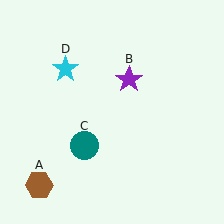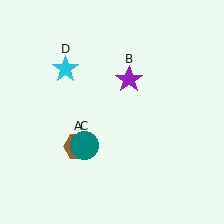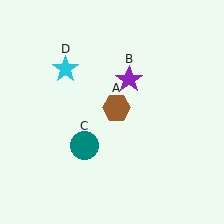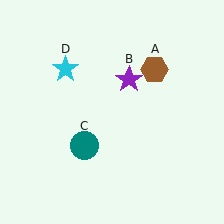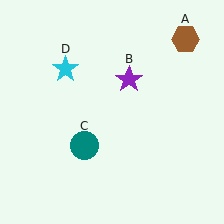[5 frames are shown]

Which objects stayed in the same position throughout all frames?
Purple star (object B) and teal circle (object C) and cyan star (object D) remained stationary.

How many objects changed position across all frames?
1 object changed position: brown hexagon (object A).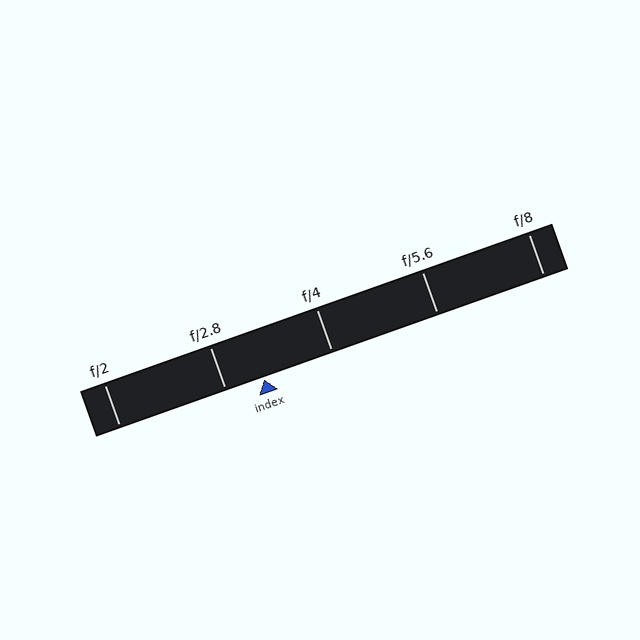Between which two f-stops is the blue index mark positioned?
The index mark is between f/2.8 and f/4.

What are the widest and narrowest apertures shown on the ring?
The widest aperture shown is f/2 and the narrowest is f/8.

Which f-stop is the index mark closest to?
The index mark is closest to f/2.8.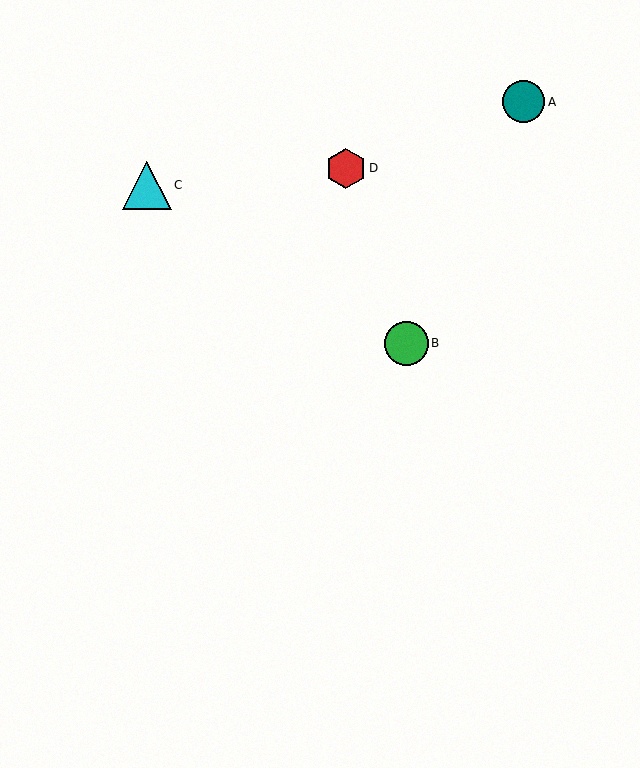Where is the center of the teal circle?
The center of the teal circle is at (524, 102).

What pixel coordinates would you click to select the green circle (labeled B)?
Click at (406, 343) to select the green circle B.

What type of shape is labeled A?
Shape A is a teal circle.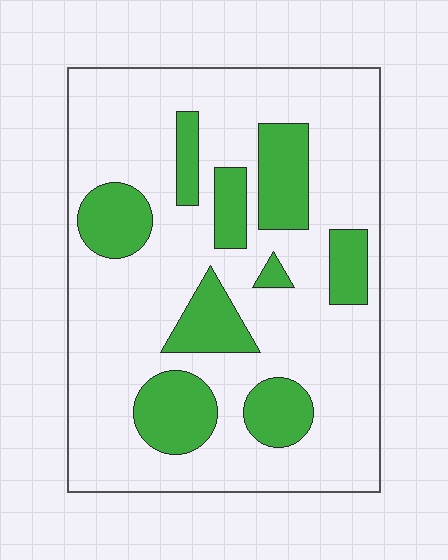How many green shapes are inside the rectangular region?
9.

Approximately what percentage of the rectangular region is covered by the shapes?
Approximately 25%.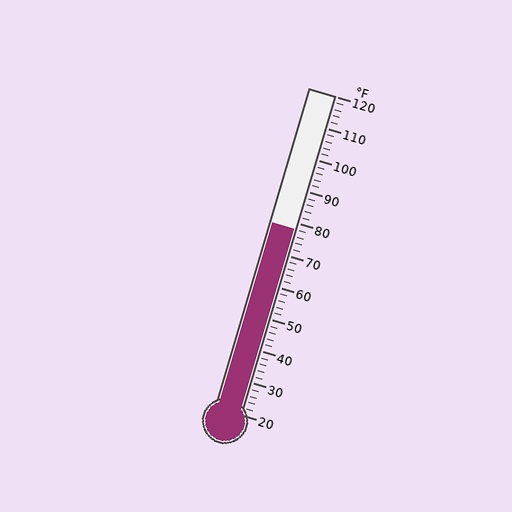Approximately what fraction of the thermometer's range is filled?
The thermometer is filled to approximately 60% of its range.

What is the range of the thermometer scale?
The thermometer scale ranges from 20°F to 120°F.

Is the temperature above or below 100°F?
The temperature is below 100°F.